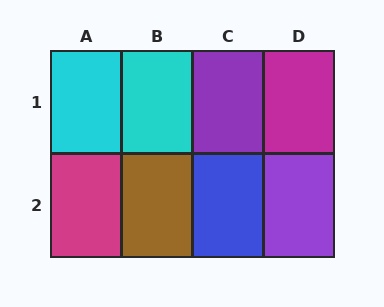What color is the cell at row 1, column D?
Magenta.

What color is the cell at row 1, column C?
Purple.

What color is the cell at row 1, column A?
Cyan.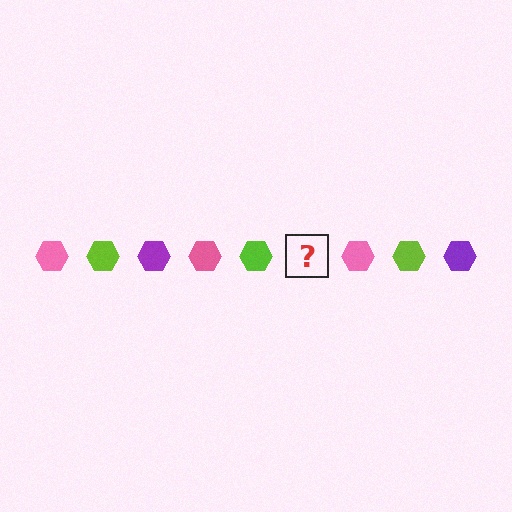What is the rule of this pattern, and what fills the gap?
The rule is that the pattern cycles through pink, lime, purple hexagons. The gap should be filled with a purple hexagon.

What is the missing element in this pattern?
The missing element is a purple hexagon.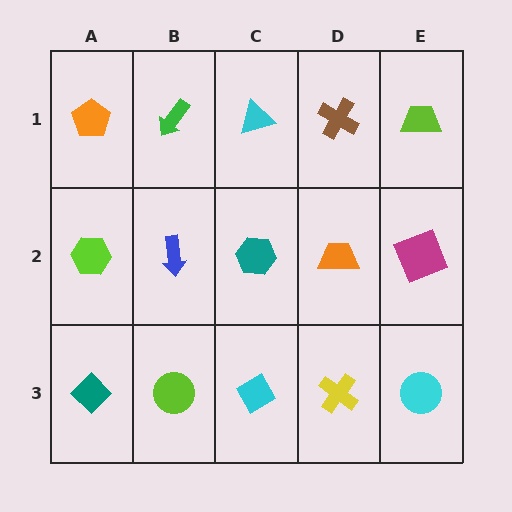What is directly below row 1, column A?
A lime hexagon.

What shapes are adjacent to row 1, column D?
An orange trapezoid (row 2, column D), a cyan triangle (row 1, column C), a lime trapezoid (row 1, column E).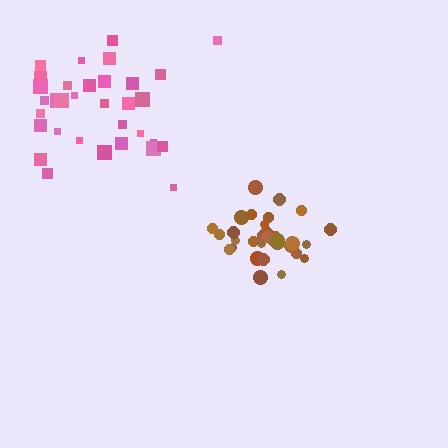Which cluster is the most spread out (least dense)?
Pink.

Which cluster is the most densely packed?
Brown.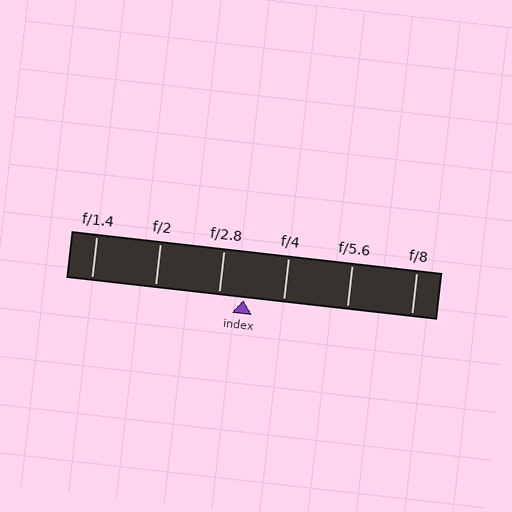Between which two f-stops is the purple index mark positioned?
The index mark is between f/2.8 and f/4.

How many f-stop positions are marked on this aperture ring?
There are 6 f-stop positions marked.